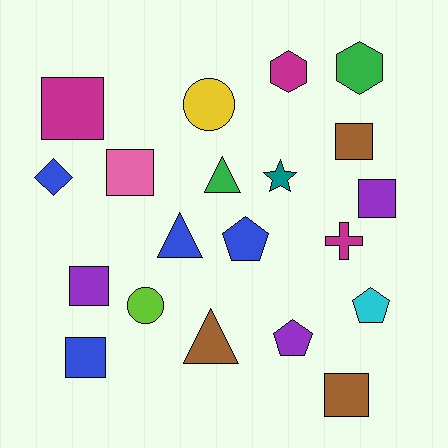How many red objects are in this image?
There are no red objects.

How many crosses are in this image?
There is 1 cross.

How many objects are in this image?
There are 20 objects.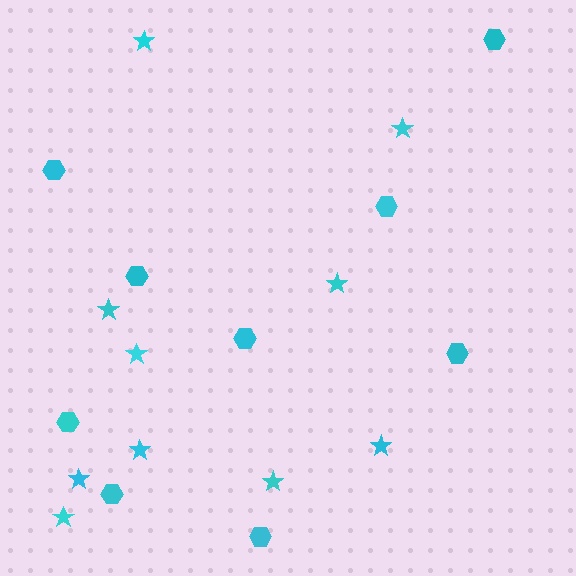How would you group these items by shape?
There are 2 groups: one group of hexagons (9) and one group of stars (10).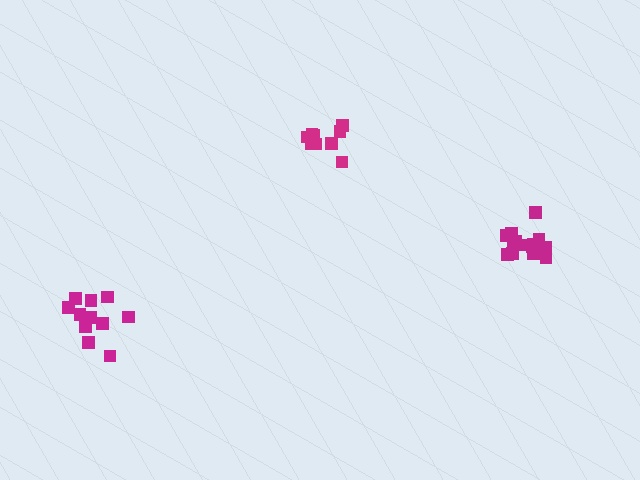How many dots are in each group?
Group 1: 15 dots, Group 2: 12 dots, Group 3: 11 dots (38 total).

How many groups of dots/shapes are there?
There are 3 groups.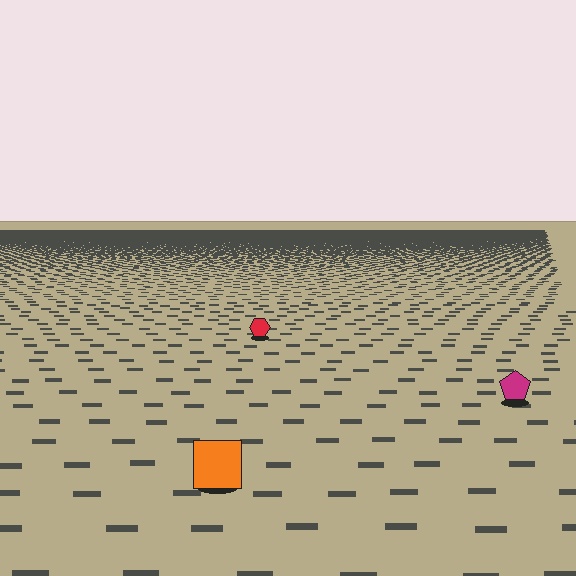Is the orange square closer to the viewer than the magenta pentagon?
Yes. The orange square is closer — you can tell from the texture gradient: the ground texture is coarser near it.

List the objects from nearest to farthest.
From nearest to farthest: the orange square, the magenta pentagon, the red hexagon.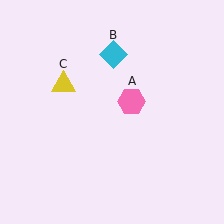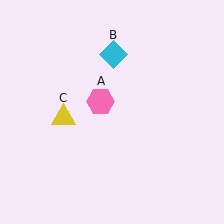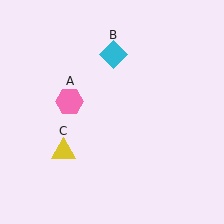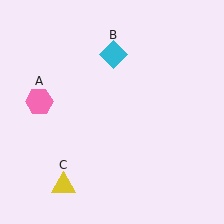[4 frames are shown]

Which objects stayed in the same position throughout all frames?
Cyan diamond (object B) remained stationary.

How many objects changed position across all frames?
2 objects changed position: pink hexagon (object A), yellow triangle (object C).